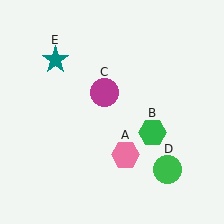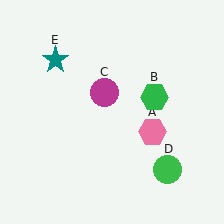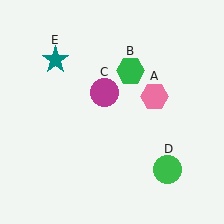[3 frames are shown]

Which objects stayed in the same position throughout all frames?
Magenta circle (object C) and green circle (object D) and teal star (object E) remained stationary.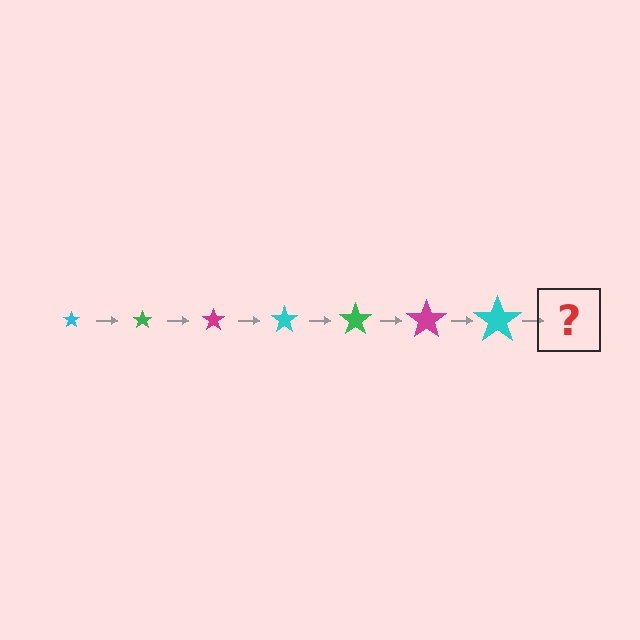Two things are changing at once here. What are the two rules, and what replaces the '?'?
The two rules are that the star grows larger each step and the color cycles through cyan, green, and magenta. The '?' should be a green star, larger than the previous one.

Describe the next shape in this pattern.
It should be a green star, larger than the previous one.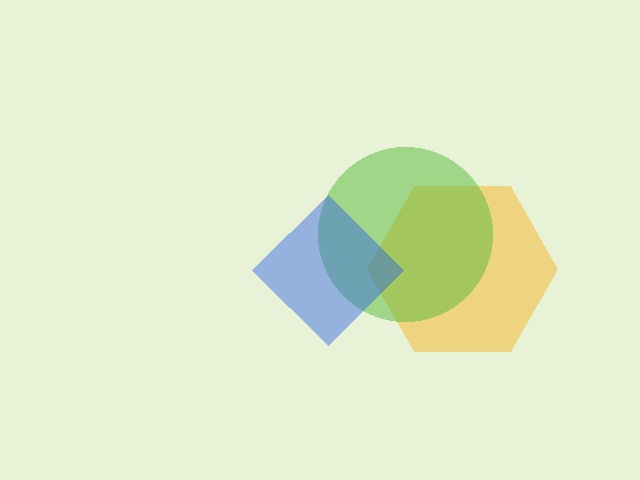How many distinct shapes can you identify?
There are 3 distinct shapes: a yellow hexagon, a lime circle, a blue diamond.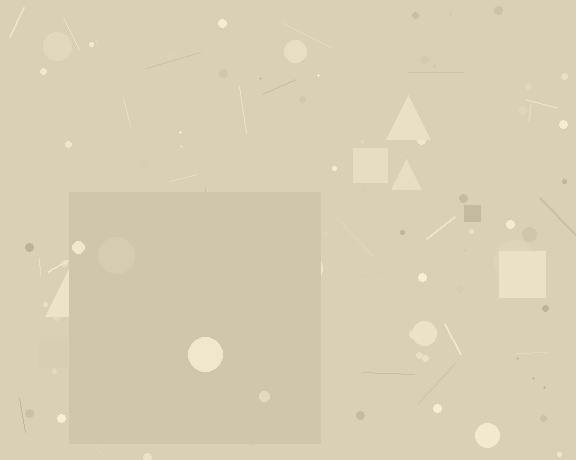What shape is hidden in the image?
A square is hidden in the image.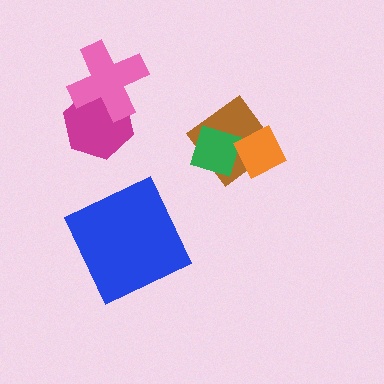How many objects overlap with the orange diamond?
2 objects overlap with the orange diamond.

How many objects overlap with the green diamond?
2 objects overlap with the green diamond.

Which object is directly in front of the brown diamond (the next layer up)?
The green diamond is directly in front of the brown diamond.